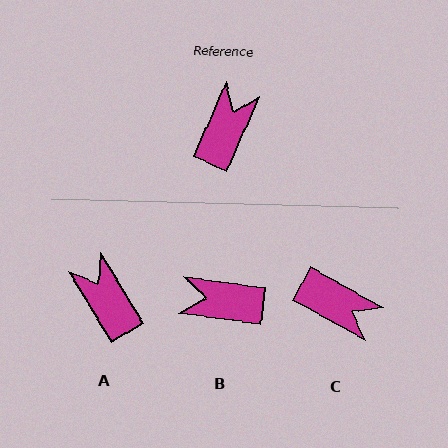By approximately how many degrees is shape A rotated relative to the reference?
Approximately 55 degrees counter-clockwise.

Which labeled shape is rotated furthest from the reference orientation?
B, about 106 degrees away.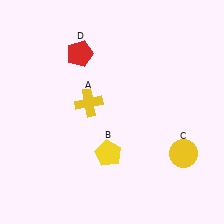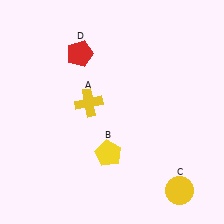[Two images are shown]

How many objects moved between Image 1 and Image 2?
1 object moved between the two images.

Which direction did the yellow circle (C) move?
The yellow circle (C) moved down.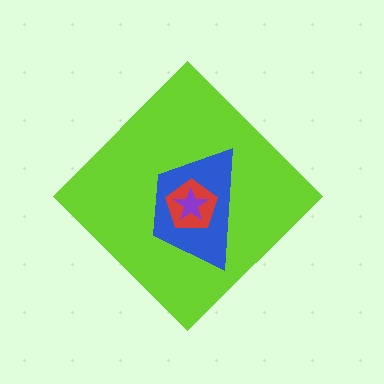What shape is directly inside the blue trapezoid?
The red pentagon.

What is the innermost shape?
The purple star.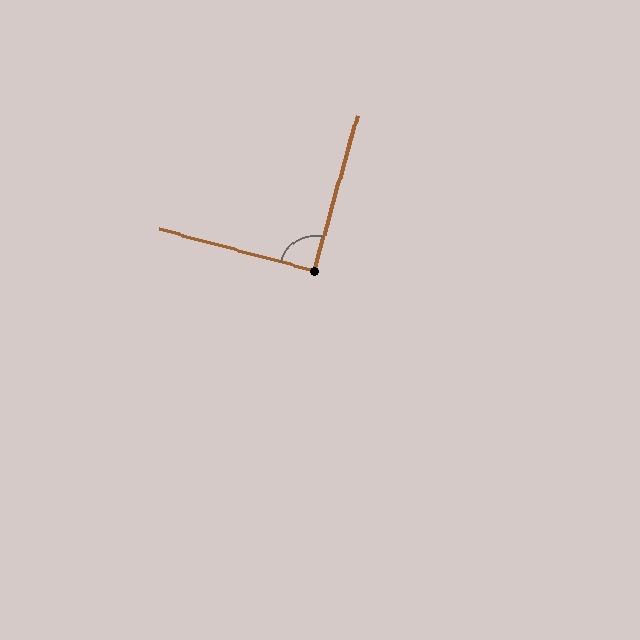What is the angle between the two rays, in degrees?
Approximately 91 degrees.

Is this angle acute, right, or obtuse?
It is approximately a right angle.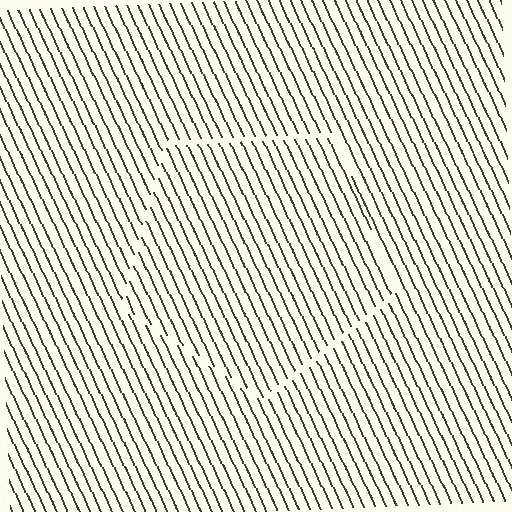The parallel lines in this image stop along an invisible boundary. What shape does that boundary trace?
An illusory pentagon. The interior of the shape contains the same grating, shifted by half a period — the contour is defined by the phase discontinuity where line-ends from the inner and outer gratings abut.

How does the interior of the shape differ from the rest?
The interior of the shape contains the same grating, shifted by half a period — the contour is defined by the phase discontinuity where line-ends from the inner and outer gratings abut.